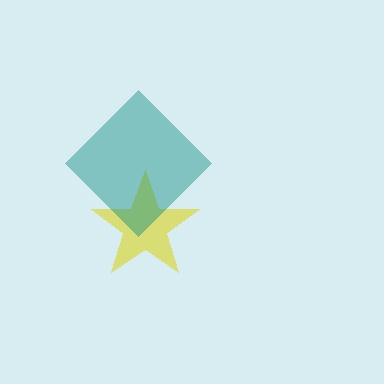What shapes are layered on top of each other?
The layered shapes are: a yellow star, a teal diamond.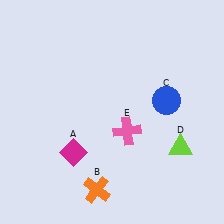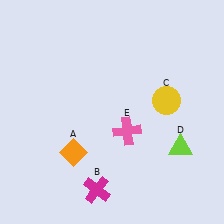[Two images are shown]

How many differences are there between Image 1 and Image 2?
There are 3 differences between the two images.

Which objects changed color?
A changed from magenta to orange. B changed from orange to magenta. C changed from blue to yellow.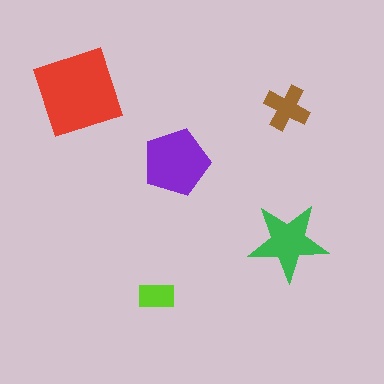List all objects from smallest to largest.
The lime rectangle, the brown cross, the green star, the purple pentagon, the red diamond.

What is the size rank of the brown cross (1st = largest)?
4th.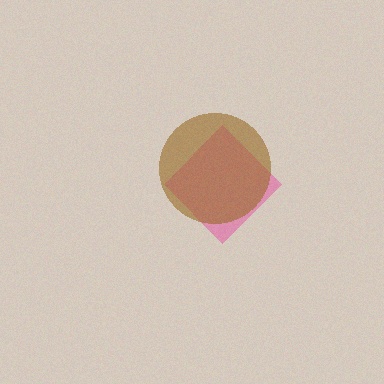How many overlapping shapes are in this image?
There are 2 overlapping shapes in the image.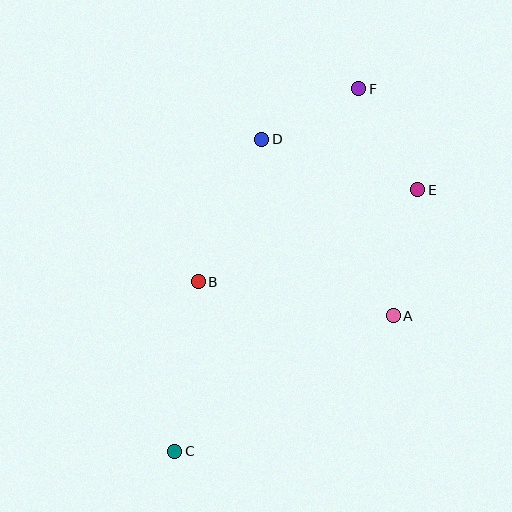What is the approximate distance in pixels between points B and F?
The distance between B and F is approximately 251 pixels.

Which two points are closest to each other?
Points D and F are closest to each other.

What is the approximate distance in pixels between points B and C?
The distance between B and C is approximately 171 pixels.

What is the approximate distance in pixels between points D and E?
The distance between D and E is approximately 164 pixels.